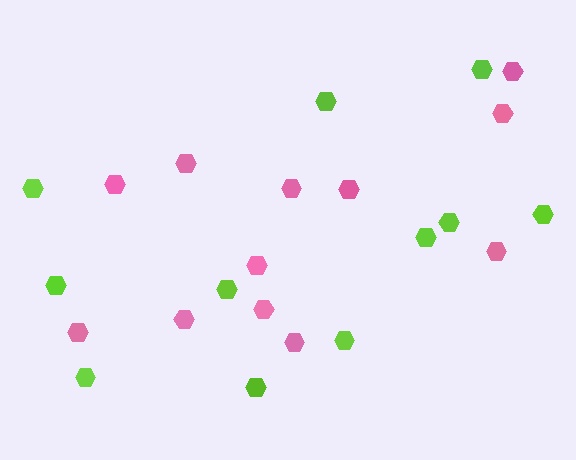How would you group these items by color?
There are 2 groups: one group of pink hexagons (12) and one group of lime hexagons (11).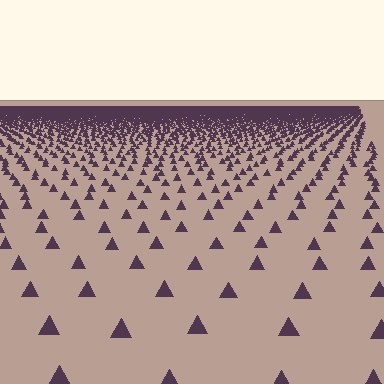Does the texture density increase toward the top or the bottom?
Density increases toward the top.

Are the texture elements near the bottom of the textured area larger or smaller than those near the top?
Larger. Near the bottom, elements are closer to the viewer and appear at a bigger on-screen size.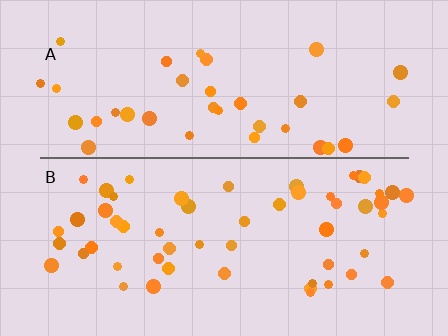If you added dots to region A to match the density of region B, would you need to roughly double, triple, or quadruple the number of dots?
Approximately double.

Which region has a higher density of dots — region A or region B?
B (the bottom).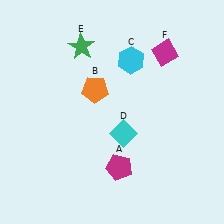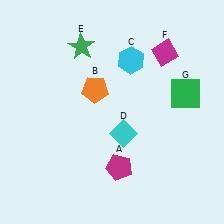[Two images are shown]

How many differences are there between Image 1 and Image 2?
There is 1 difference between the two images.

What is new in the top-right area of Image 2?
A green square (G) was added in the top-right area of Image 2.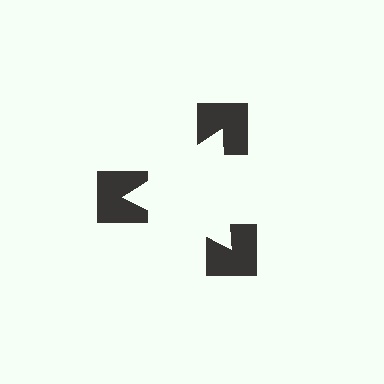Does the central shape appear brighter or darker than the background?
It typically appears slightly brighter than the background, even though no actual brightness change is drawn.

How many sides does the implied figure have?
3 sides.